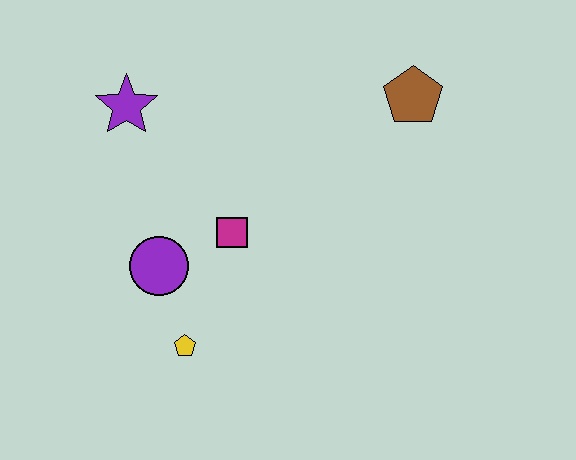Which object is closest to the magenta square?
The purple circle is closest to the magenta square.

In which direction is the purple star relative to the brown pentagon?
The purple star is to the left of the brown pentagon.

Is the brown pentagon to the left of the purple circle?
No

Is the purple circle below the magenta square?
Yes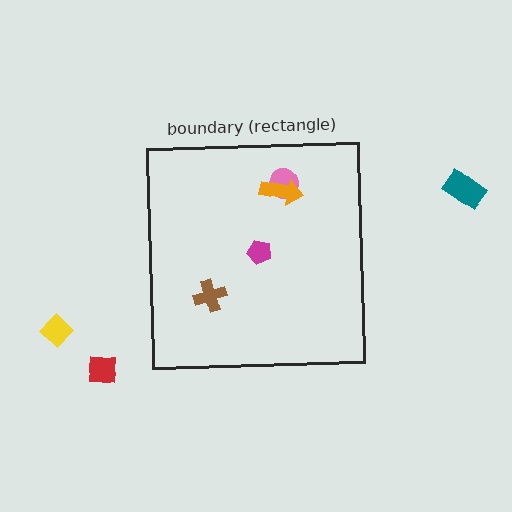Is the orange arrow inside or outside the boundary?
Inside.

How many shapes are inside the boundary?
4 inside, 3 outside.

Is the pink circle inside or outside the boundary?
Inside.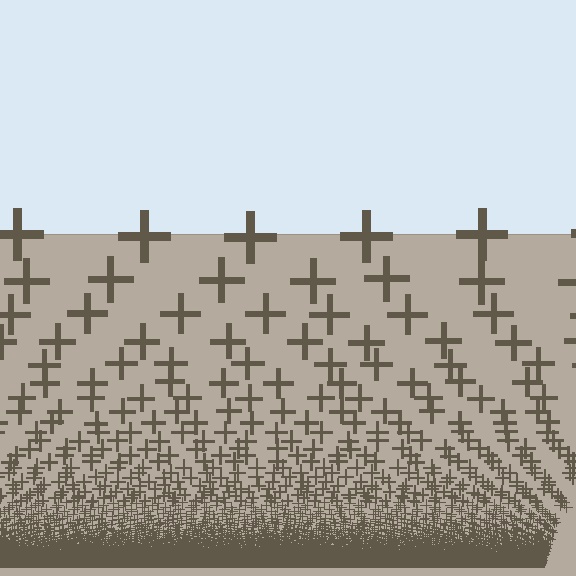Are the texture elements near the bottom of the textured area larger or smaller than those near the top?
Smaller. The gradient is inverted — elements near the bottom are smaller and denser.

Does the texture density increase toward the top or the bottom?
Density increases toward the bottom.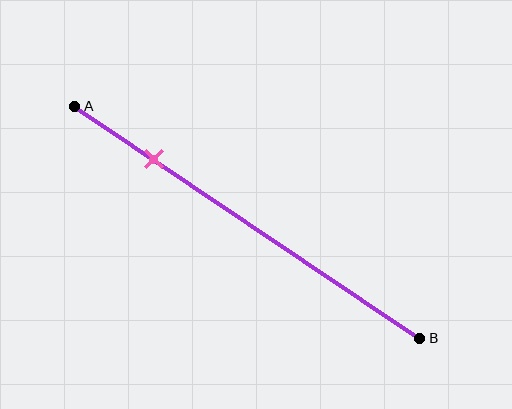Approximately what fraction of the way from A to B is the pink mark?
The pink mark is approximately 25% of the way from A to B.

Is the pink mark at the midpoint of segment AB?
No, the mark is at about 25% from A, not at the 50% midpoint.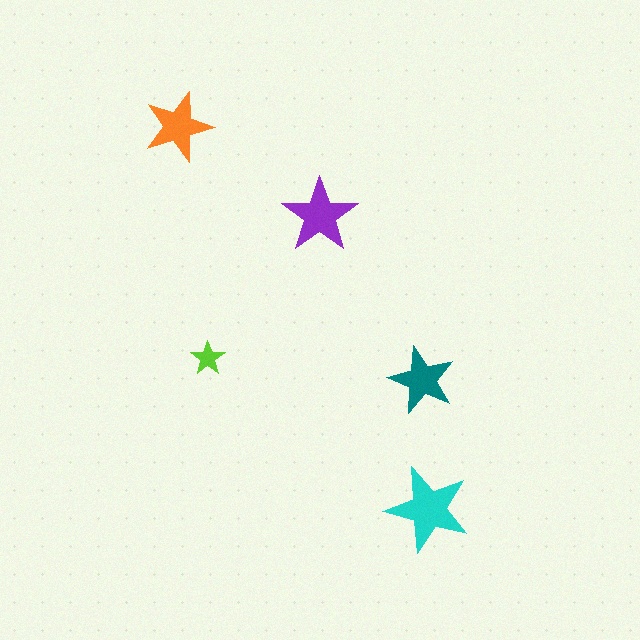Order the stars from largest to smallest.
the cyan one, the purple one, the orange one, the teal one, the lime one.